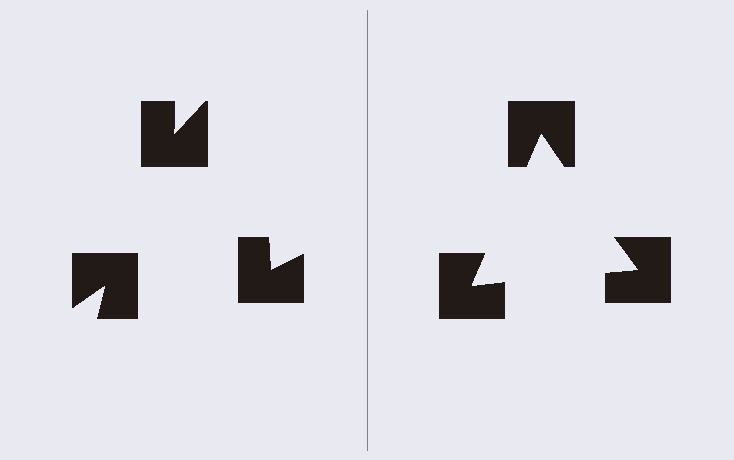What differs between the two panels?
The notched squares are positioned identically on both sides; only the wedge orientations differ. On the right they align to a triangle; on the left they are misaligned.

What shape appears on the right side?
An illusory triangle.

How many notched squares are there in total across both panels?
6 — 3 on each side.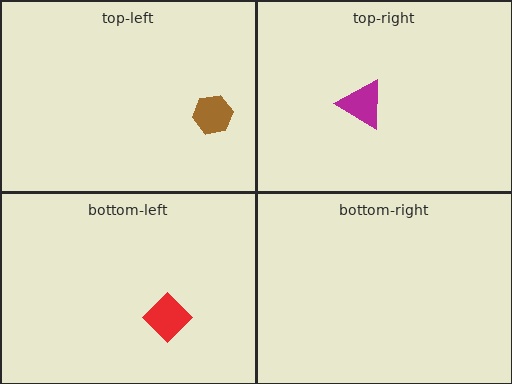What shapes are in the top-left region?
The brown hexagon.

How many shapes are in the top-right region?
1.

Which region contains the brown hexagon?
The top-left region.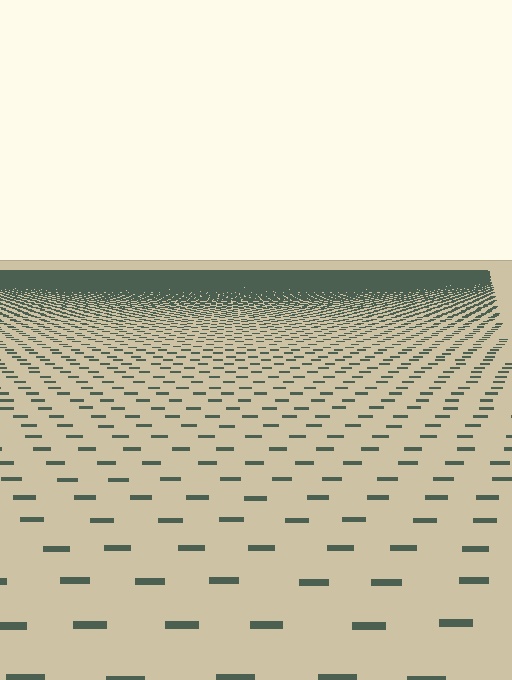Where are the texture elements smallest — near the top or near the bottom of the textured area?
Near the top.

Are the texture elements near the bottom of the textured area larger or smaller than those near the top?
Larger. Near the bottom, elements are closer to the viewer and appear at a bigger on-screen size.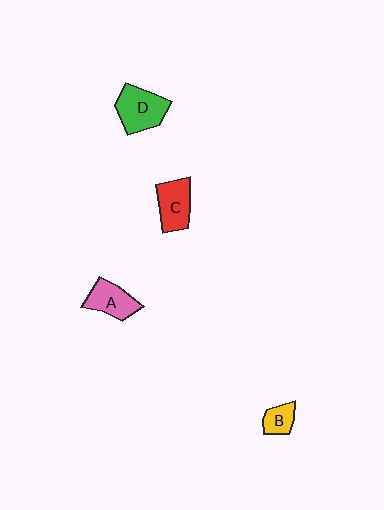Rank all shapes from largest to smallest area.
From largest to smallest: D (green), C (red), A (pink), B (yellow).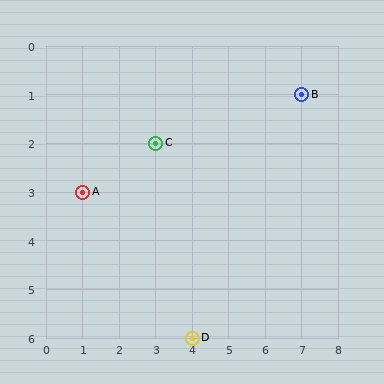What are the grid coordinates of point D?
Point D is at grid coordinates (4, 6).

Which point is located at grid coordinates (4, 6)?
Point D is at (4, 6).